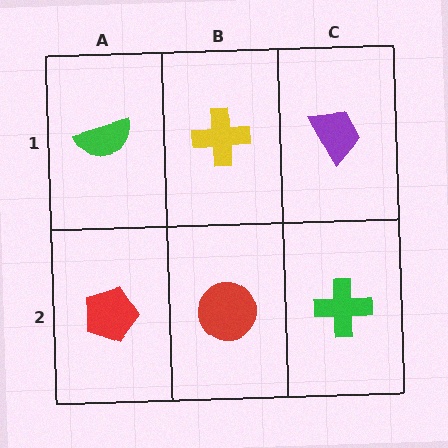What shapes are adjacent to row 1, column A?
A red pentagon (row 2, column A), a yellow cross (row 1, column B).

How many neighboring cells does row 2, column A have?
2.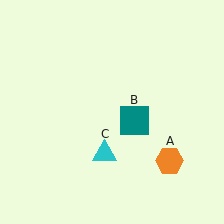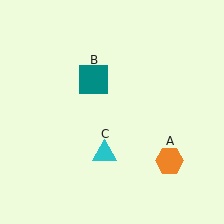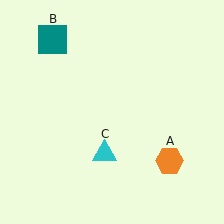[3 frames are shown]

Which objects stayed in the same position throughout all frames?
Orange hexagon (object A) and cyan triangle (object C) remained stationary.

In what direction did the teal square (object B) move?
The teal square (object B) moved up and to the left.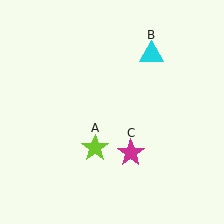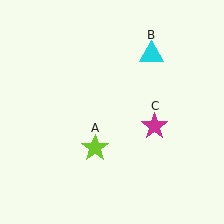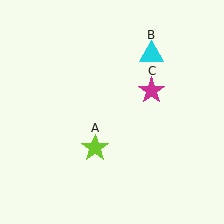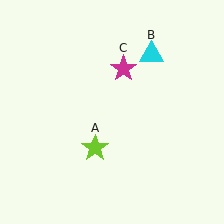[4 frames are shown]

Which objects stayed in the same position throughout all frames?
Lime star (object A) and cyan triangle (object B) remained stationary.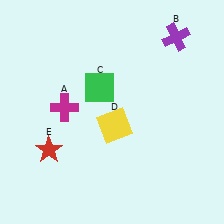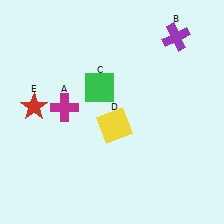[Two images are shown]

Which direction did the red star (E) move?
The red star (E) moved up.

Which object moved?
The red star (E) moved up.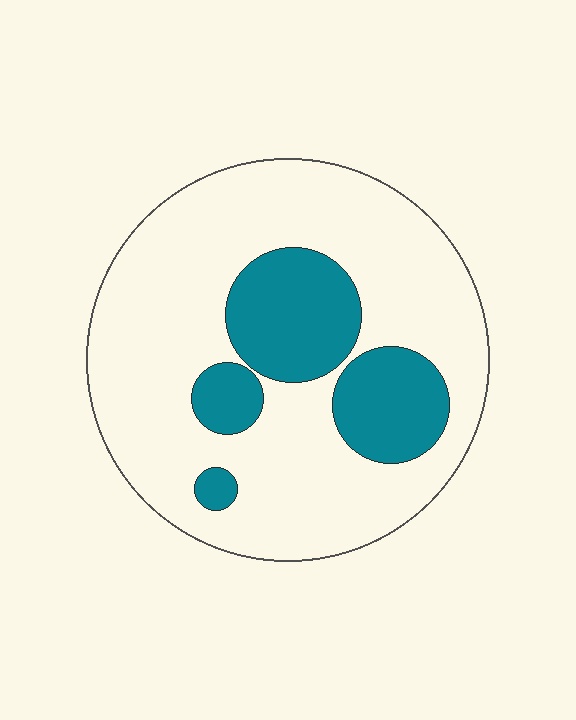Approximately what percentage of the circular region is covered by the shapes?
Approximately 25%.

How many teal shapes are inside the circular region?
4.